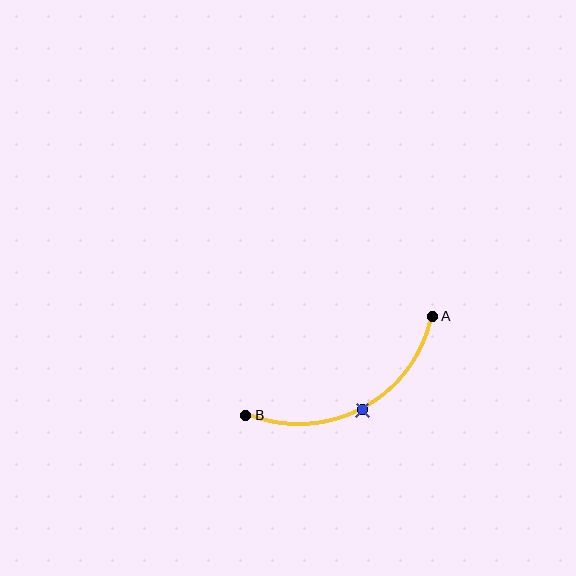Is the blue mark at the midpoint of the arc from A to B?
Yes. The blue mark lies on the arc at equal arc-length from both A and B — it is the arc midpoint.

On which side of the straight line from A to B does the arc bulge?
The arc bulges below the straight line connecting A and B.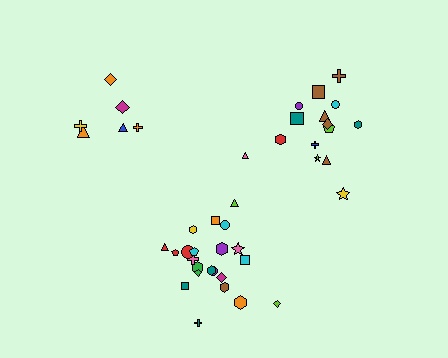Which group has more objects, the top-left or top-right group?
The top-right group.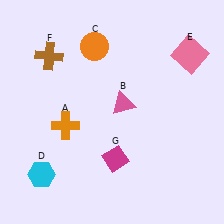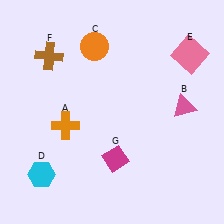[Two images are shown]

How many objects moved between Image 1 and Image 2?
1 object moved between the two images.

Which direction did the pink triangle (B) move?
The pink triangle (B) moved right.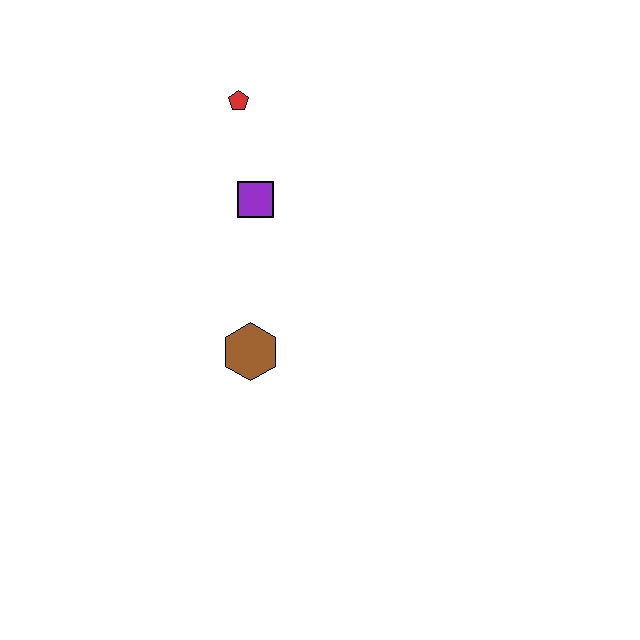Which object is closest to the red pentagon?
The purple square is closest to the red pentagon.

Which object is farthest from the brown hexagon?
The red pentagon is farthest from the brown hexagon.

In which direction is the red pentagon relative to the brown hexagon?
The red pentagon is above the brown hexagon.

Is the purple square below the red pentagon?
Yes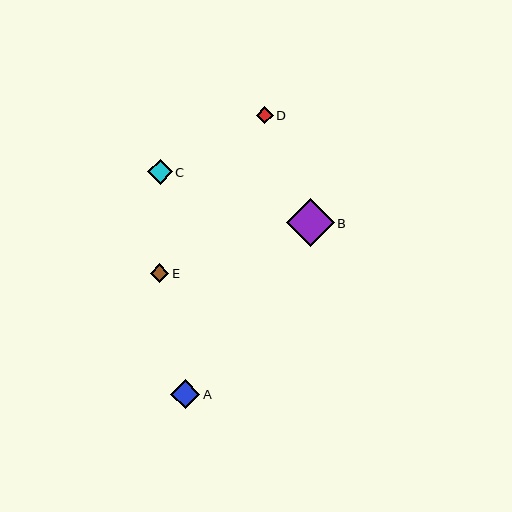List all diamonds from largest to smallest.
From largest to smallest: B, A, C, E, D.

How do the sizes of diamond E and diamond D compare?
Diamond E and diamond D are approximately the same size.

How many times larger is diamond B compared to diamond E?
Diamond B is approximately 2.5 times the size of diamond E.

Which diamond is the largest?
Diamond B is the largest with a size of approximately 48 pixels.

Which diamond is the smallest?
Diamond D is the smallest with a size of approximately 17 pixels.